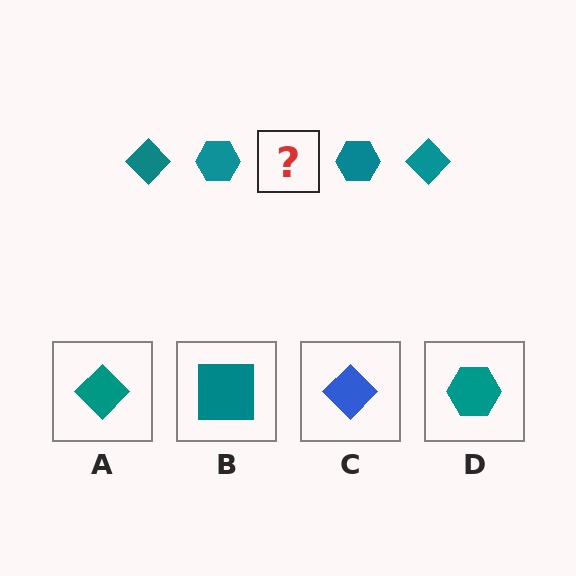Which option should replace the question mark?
Option A.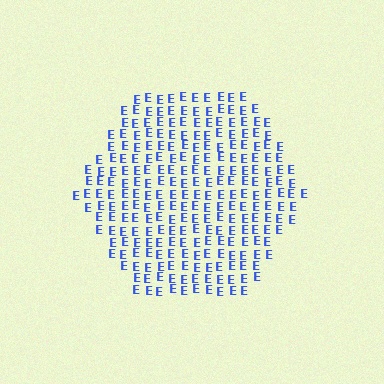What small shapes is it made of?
It is made of small letter E's.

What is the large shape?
The large shape is a hexagon.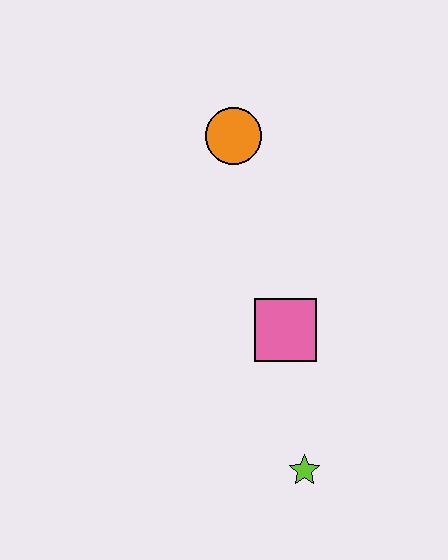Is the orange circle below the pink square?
No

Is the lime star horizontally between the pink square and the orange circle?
No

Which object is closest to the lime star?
The pink square is closest to the lime star.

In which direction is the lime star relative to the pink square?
The lime star is below the pink square.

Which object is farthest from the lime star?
The orange circle is farthest from the lime star.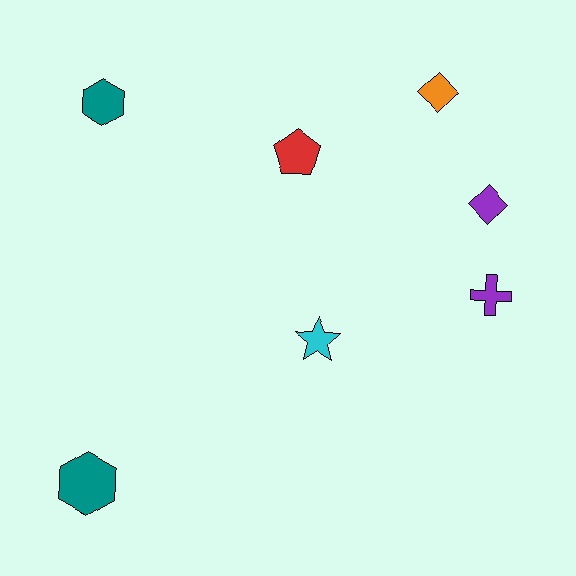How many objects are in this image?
There are 7 objects.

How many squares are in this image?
There are no squares.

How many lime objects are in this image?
There are no lime objects.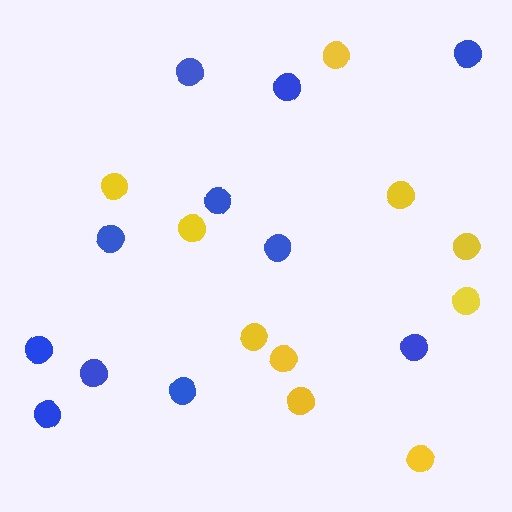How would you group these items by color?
There are 2 groups: one group of yellow circles (10) and one group of blue circles (11).